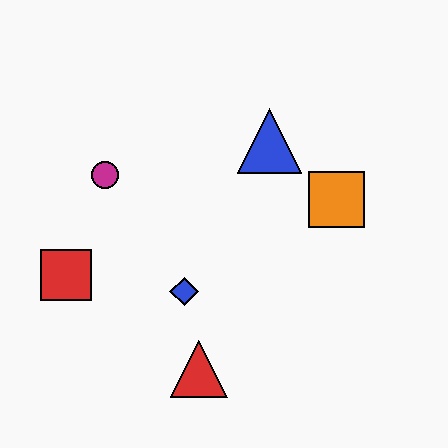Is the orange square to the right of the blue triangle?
Yes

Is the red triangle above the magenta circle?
No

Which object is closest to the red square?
The magenta circle is closest to the red square.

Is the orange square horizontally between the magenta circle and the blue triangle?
No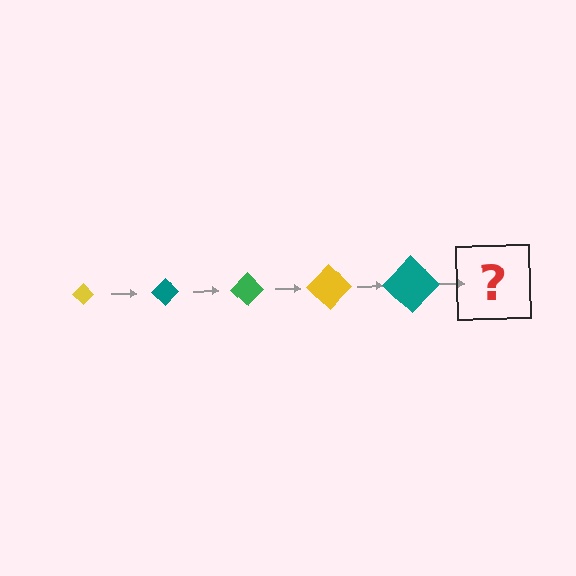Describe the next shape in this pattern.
It should be a green diamond, larger than the previous one.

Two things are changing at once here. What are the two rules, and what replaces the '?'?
The two rules are that the diamond grows larger each step and the color cycles through yellow, teal, and green. The '?' should be a green diamond, larger than the previous one.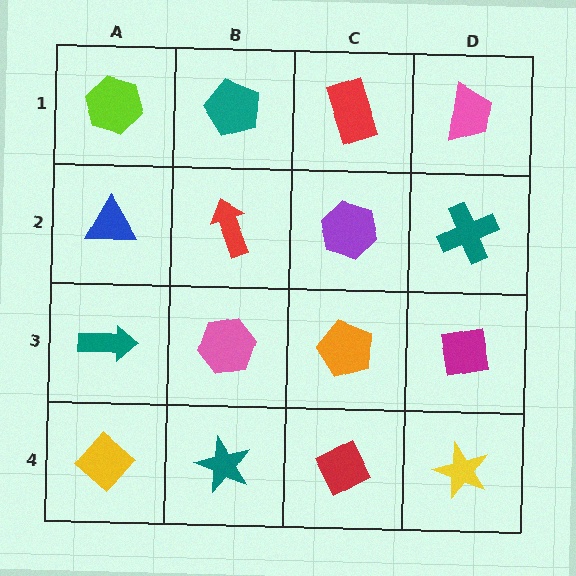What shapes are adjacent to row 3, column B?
A red arrow (row 2, column B), a teal star (row 4, column B), a teal arrow (row 3, column A), an orange pentagon (row 3, column C).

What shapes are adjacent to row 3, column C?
A purple hexagon (row 2, column C), a red diamond (row 4, column C), a pink hexagon (row 3, column B), a magenta square (row 3, column D).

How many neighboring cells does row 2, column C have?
4.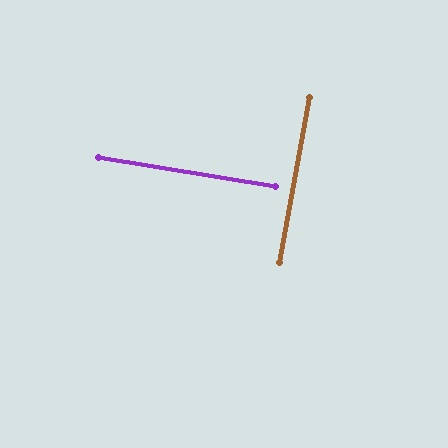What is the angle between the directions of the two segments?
Approximately 89 degrees.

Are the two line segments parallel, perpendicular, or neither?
Perpendicular — they meet at approximately 89°.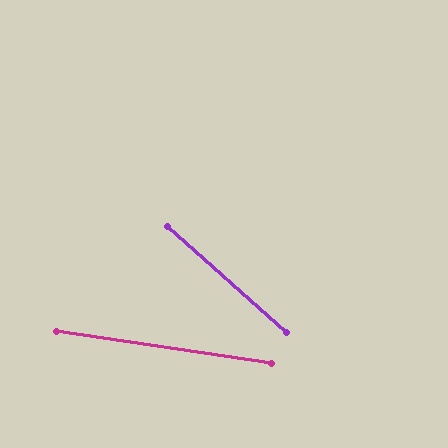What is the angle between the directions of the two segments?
Approximately 33 degrees.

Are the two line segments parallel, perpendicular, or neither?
Neither parallel nor perpendicular — they differ by about 33°.